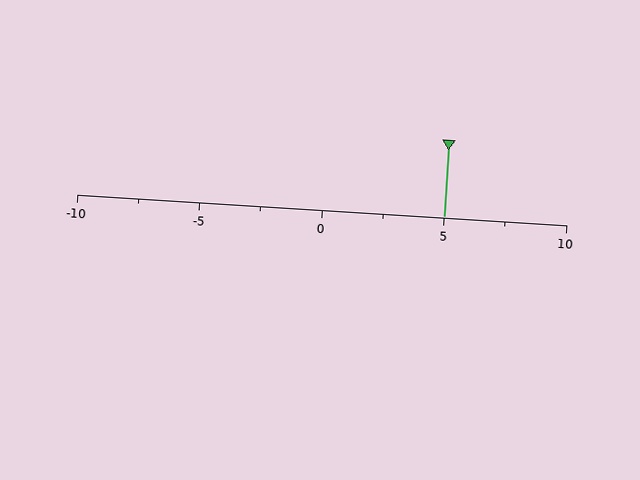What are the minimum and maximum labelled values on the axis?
The axis runs from -10 to 10.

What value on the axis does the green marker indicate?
The marker indicates approximately 5.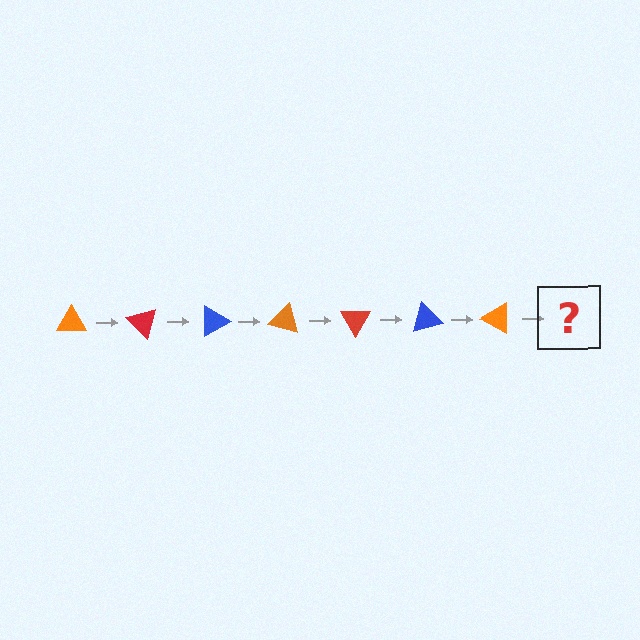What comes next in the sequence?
The next element should be a red triangle, rotated 315 degrees from the start.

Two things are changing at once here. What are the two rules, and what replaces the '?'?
The two rules are that it rotates 45 degrees each step and the color cycles through orange, red, and blue. The '?' should be a red triangle, rotated 315 degrees from the start.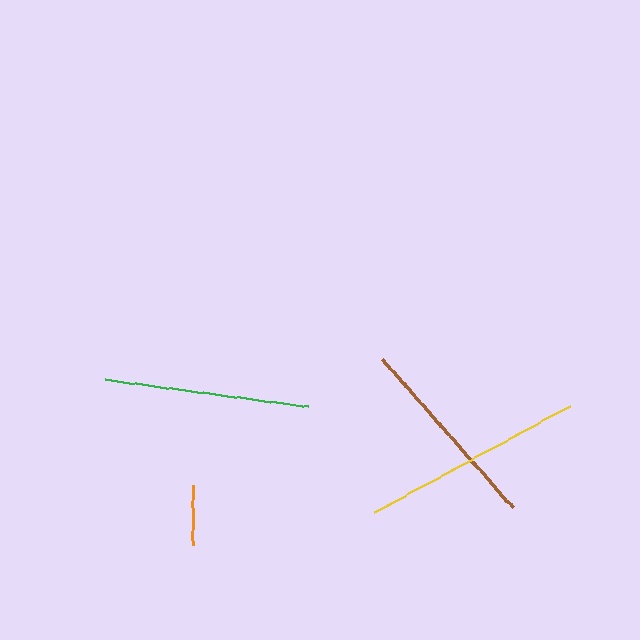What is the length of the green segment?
The green segment is approximately 204 pixels long.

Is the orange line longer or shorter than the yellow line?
The yellow line is longer than the orange line.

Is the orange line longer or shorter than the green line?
The green line is longer than the orange line.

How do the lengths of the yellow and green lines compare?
The yellow and green lines are approximately the same length.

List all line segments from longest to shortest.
From longest to shortest: yellow, green, brown, orange.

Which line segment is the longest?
The yellow line is the longest at approximately 223 pixels.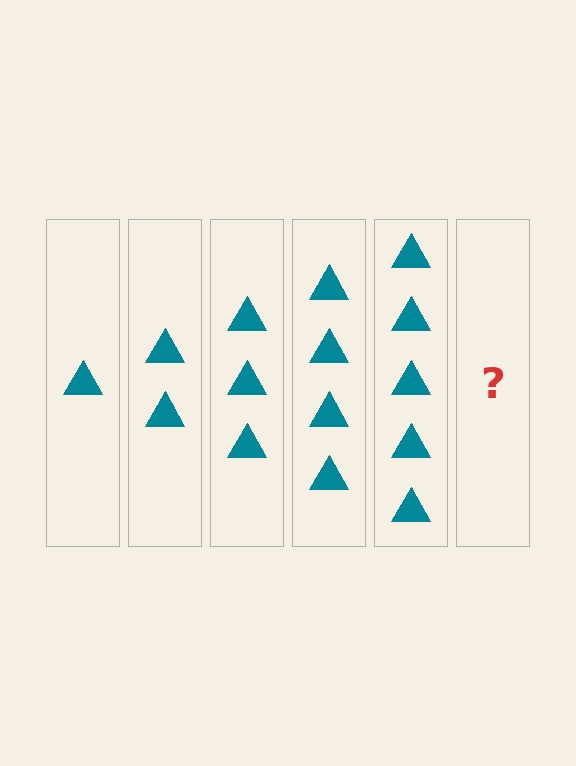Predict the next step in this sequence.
The next step is 6 triangles.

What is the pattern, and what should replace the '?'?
The pattern is that each step adds one more triangle. The '?' should be 6 triangles.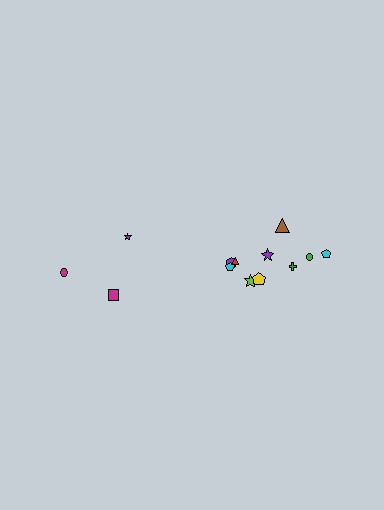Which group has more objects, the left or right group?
The right group.